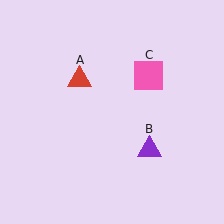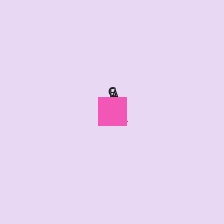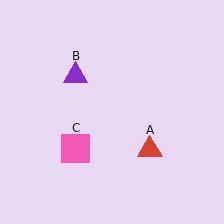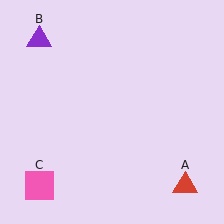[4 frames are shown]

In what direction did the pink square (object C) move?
The pink square (object C) moved down and to the left.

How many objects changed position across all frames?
3 objects changed position: red triangle (object A), purple triangle (object B), pink square (object C).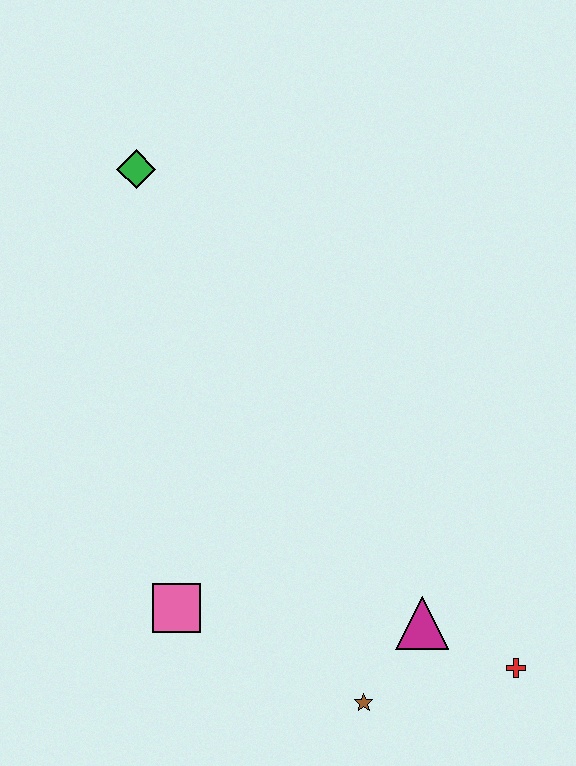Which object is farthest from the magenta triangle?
The green diamond is farthest from the magenta triangle.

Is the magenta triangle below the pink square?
Yes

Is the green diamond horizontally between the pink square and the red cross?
No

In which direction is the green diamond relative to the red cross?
The green diamond is above the red cross.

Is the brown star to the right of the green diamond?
Yes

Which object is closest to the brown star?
The magenta triangle is closest to the brown star.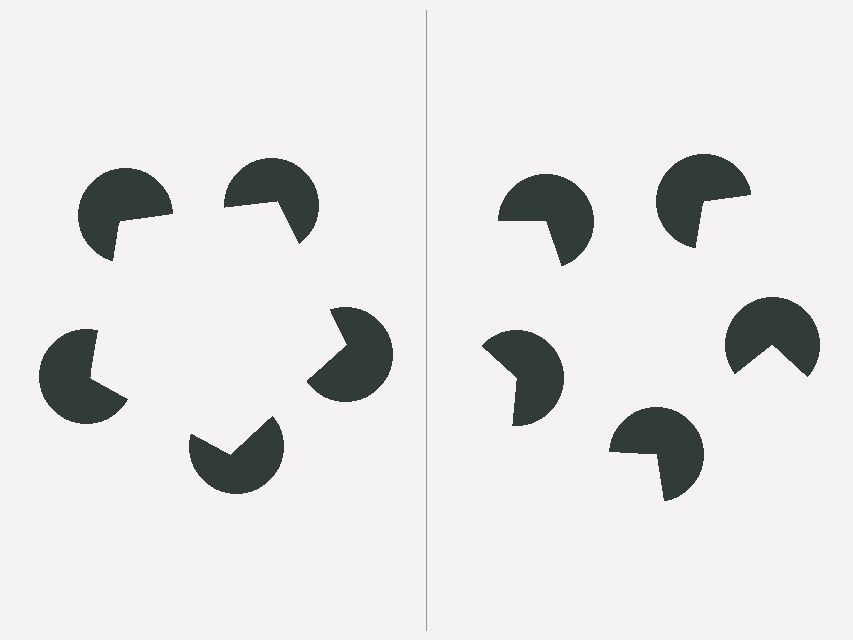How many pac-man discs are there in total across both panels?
10 — 5 on each side.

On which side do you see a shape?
An illusory pentagon appears on the left side. On the right side the wedge cuts are rotated, so no coherent shape forms.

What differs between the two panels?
The pac-man discs are positioned identically on both sides; only the wedge orientations differ. On the left they align to a pentagon; on the right they are misaligned.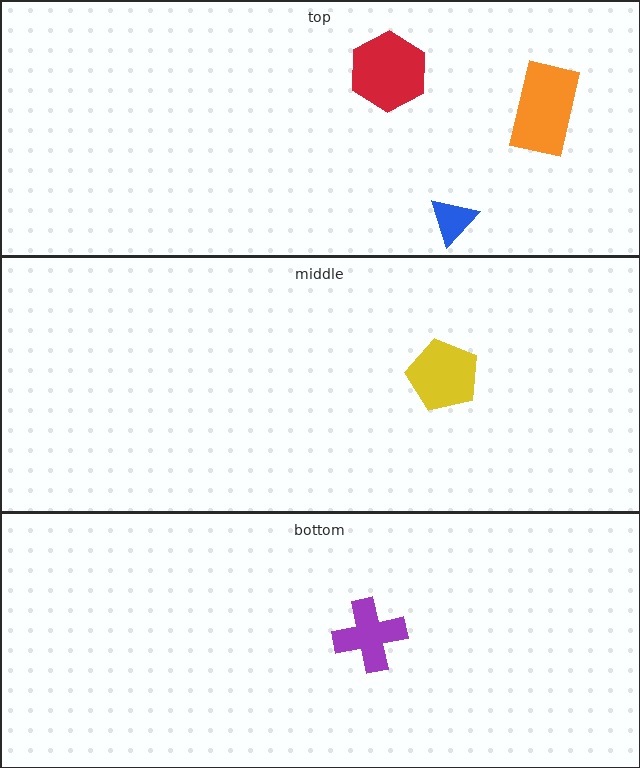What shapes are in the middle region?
The yellow pentagon.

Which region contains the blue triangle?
The top region.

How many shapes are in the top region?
3.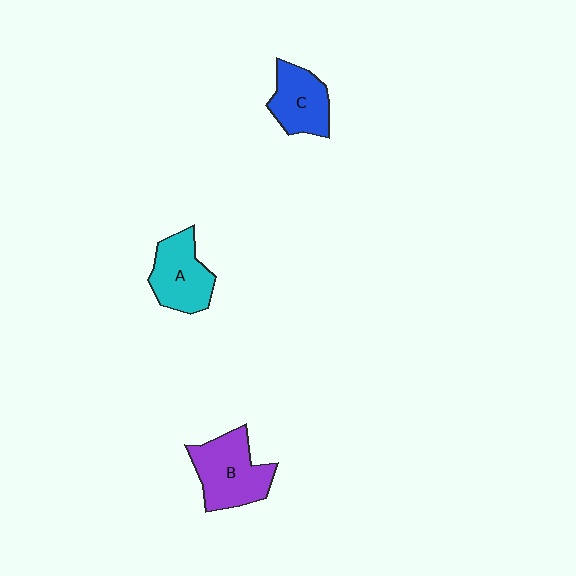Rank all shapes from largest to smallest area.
From largest to smallest: B (purple), A (cyan), C (blue).